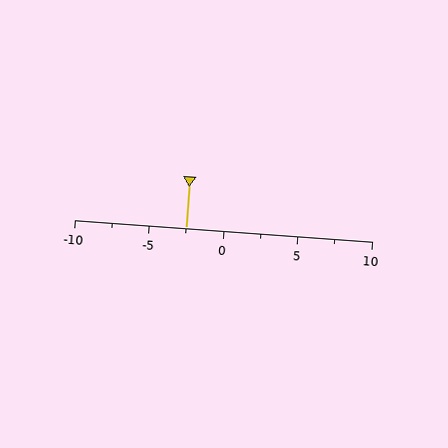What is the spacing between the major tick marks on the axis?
The major ticks are spaced 5 apart.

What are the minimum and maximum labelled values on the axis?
The axis runs from -10 to 10.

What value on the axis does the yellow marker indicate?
The marker indicates approximately -2.5.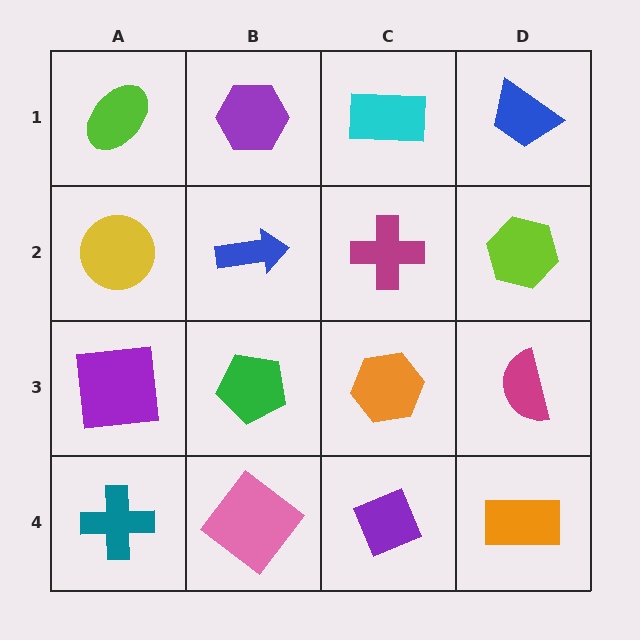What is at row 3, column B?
A green pentagon.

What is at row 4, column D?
An orange rectangle.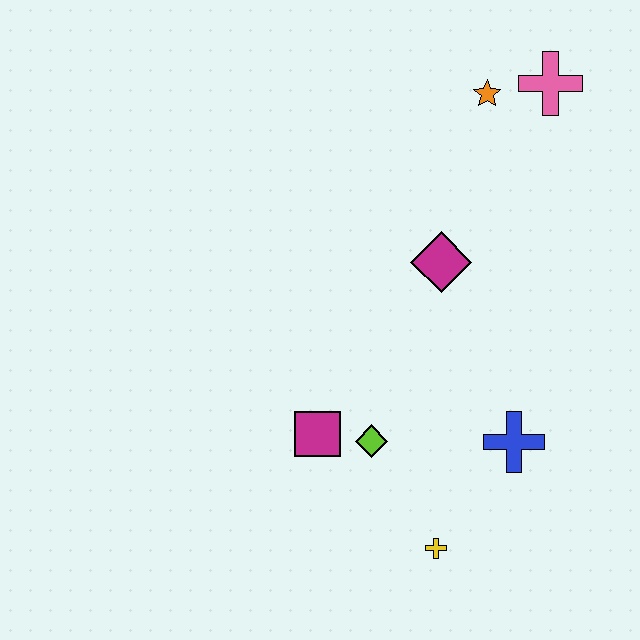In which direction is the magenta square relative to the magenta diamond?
The magenta square is below the magenta diamond.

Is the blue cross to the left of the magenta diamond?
No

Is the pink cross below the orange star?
No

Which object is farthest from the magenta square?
The pink cross is farthest from the magenta square.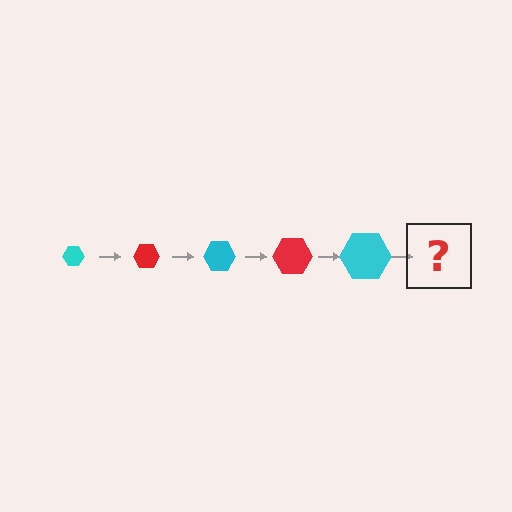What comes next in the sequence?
The next element should be a red hexagon, larger than the previous one.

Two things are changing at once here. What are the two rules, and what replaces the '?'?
The two rules are that the hexagon grows larger each step and the color cycles through cyan and red. The '?' should be a red hexagon, larger than the previous one.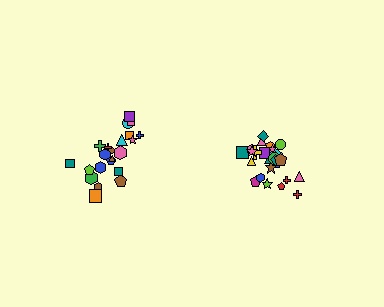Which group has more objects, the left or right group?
The right group.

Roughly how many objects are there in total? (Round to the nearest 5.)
Roughly 45 objects in total.